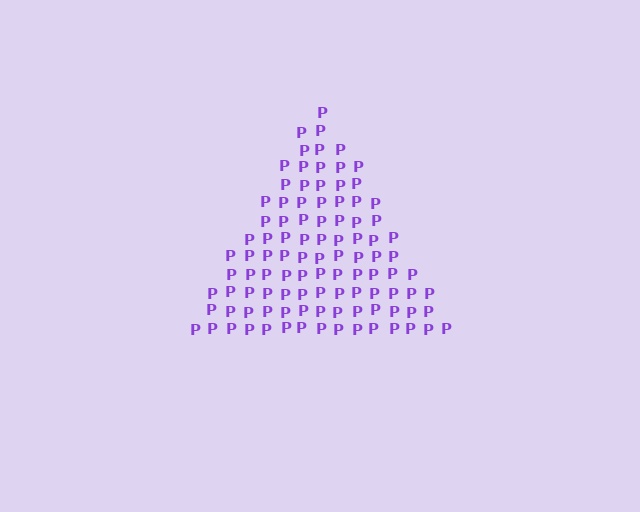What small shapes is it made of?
It is made of small letter P's.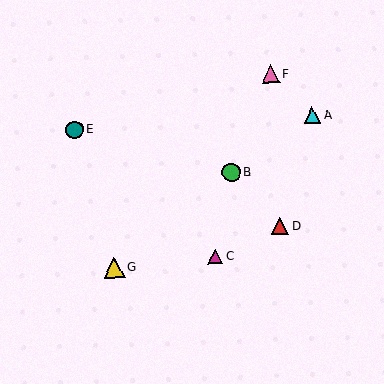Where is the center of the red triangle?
The center of the red triangle is at (280, 226).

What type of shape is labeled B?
Shape B is a green circle.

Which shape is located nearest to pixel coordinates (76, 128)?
The teal circle (labeled E) at (74, 130) is nearest to that location.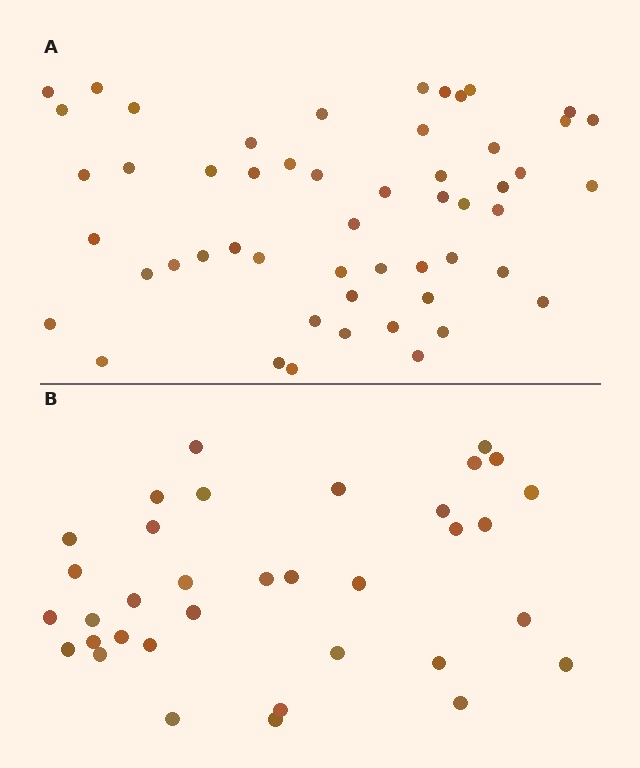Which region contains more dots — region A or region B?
Region A (the top region) has more dots.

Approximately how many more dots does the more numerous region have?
Region A has approximately 20 more dots than region B.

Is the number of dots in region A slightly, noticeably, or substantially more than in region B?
Region A has substantially more. The ratio is roughly 1.5 to 1.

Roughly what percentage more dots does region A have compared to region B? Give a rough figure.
About 50% more.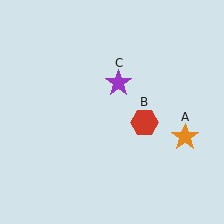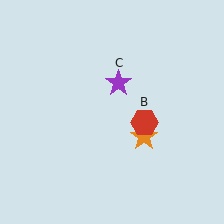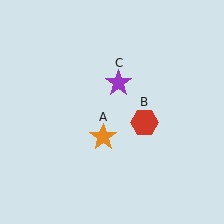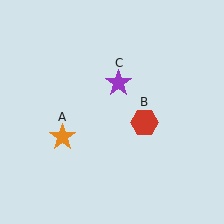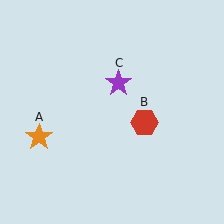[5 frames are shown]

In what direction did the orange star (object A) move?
The orange star (object A) moved left.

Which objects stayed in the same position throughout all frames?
Red hexagon (object B) and purple star (object C) remained stationary.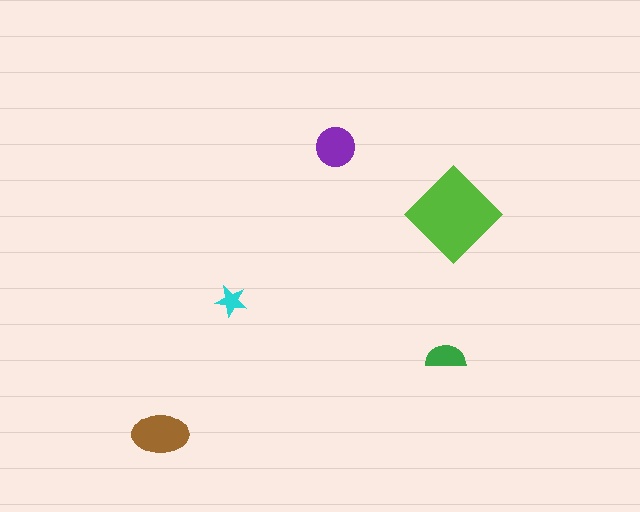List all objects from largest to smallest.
The lime diamond, the brown ellipse, the purple circle, the green semicircle, the cyan star.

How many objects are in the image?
There are 5 objects in the image.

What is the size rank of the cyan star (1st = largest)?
5th.